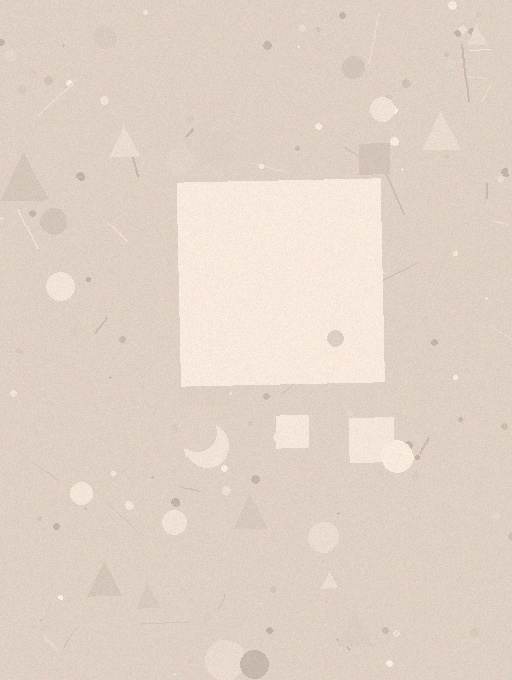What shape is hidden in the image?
A square is hidden in the image.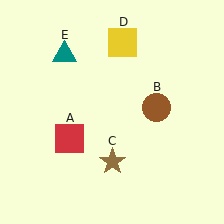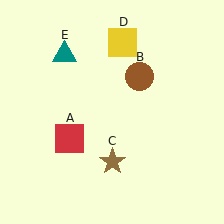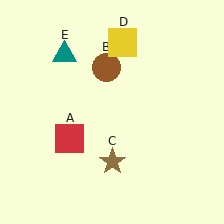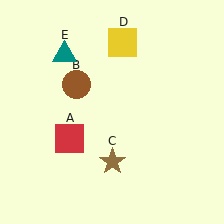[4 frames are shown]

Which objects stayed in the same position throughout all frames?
Red square (object A) and brown star (object C) and yellow square (object D) and teal triangle (object E) remained stationary.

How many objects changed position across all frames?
1 object changed position: brown circle (object B).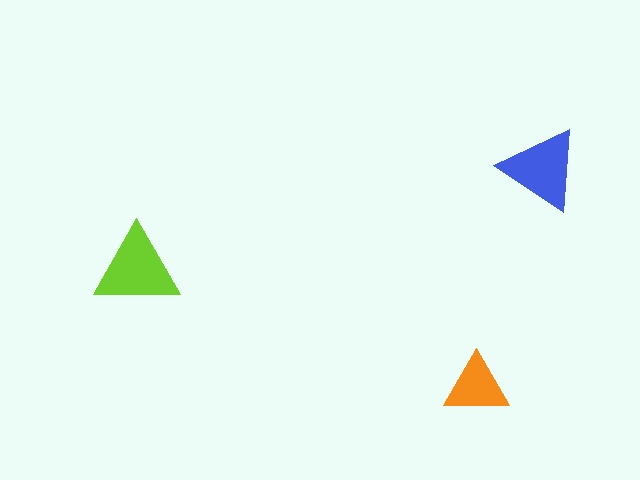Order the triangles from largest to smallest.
the lime one, the blue one, the orange one.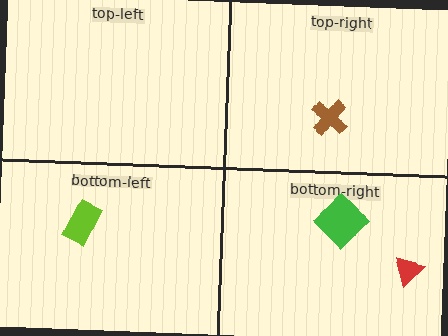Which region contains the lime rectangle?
The bottom-left region.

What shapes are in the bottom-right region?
The green diamond, the red triangle.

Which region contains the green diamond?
The bottom-right region.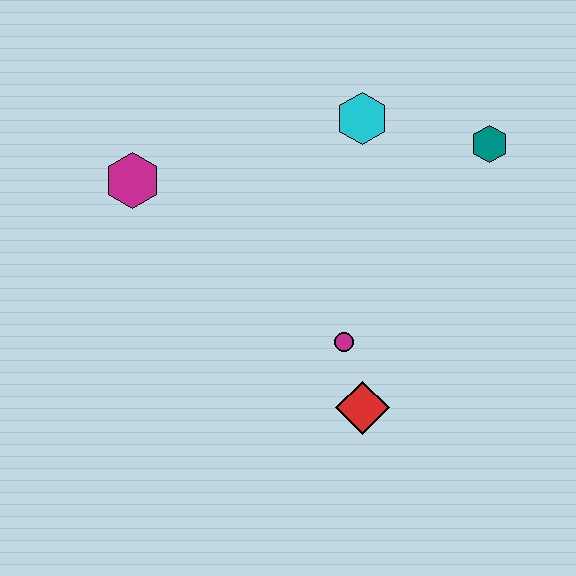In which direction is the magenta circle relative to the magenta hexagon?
The magenta circle is to the right of the magenta hexagon.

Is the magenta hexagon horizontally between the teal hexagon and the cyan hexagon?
No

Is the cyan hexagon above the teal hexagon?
Yes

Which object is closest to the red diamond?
The magenta circle is closest to the red diamond.